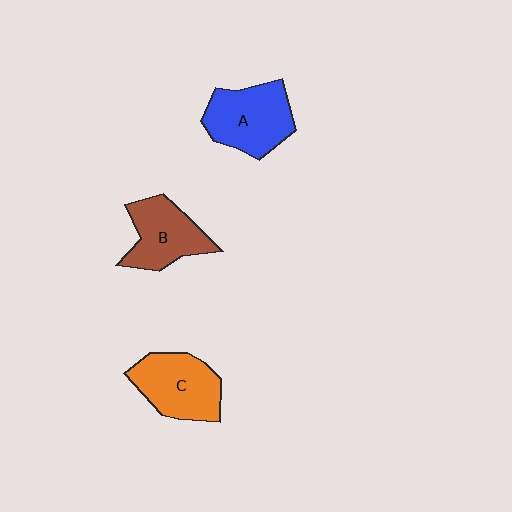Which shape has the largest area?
Shape A (blue).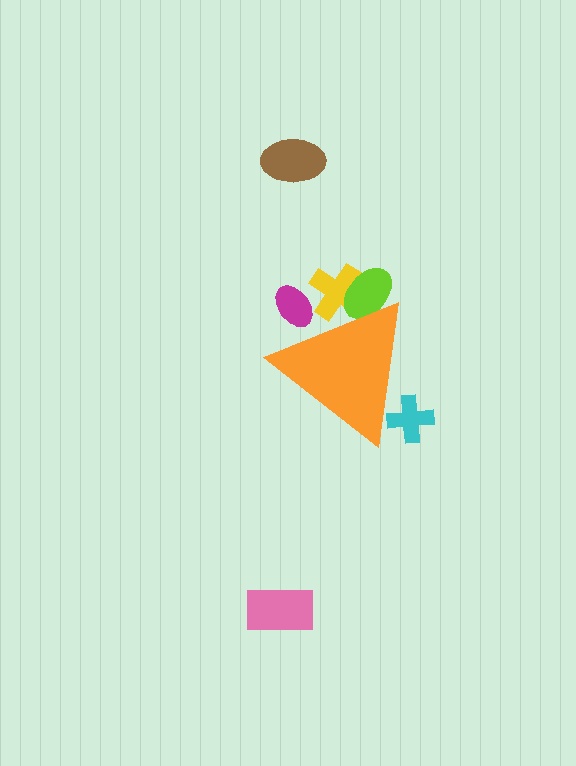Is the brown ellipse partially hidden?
No, the brown ellipse is fully visible.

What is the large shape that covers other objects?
An orange triangle.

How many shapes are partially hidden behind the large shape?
4 shapes are partially hidden.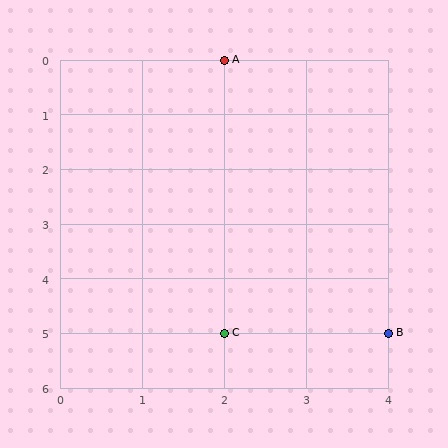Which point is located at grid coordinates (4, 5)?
Point B is at (4, 5).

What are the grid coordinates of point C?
Point C is at grid coordinates (2, 5).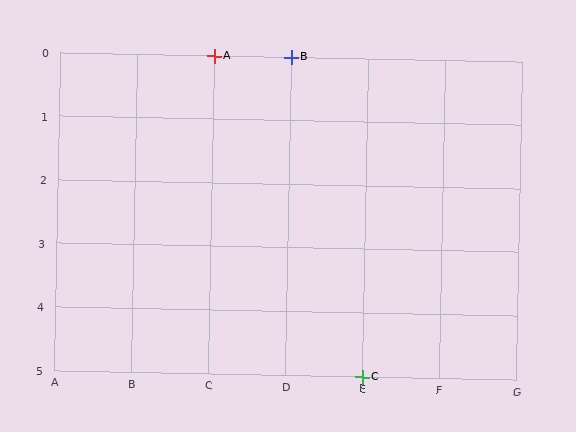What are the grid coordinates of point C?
Point C is at grid coordinates (E, 5).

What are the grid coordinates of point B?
Point B is at grid coordinates (D, 0).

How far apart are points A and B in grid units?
Points A and B are 1 column apart.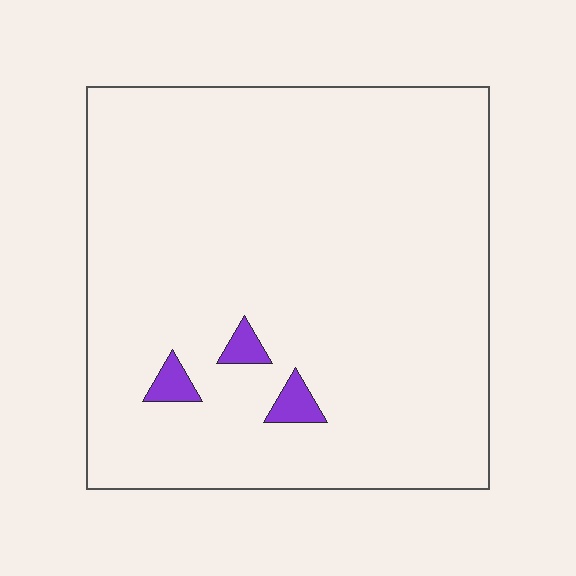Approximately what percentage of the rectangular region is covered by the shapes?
Approximately 5%.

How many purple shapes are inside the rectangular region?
3.